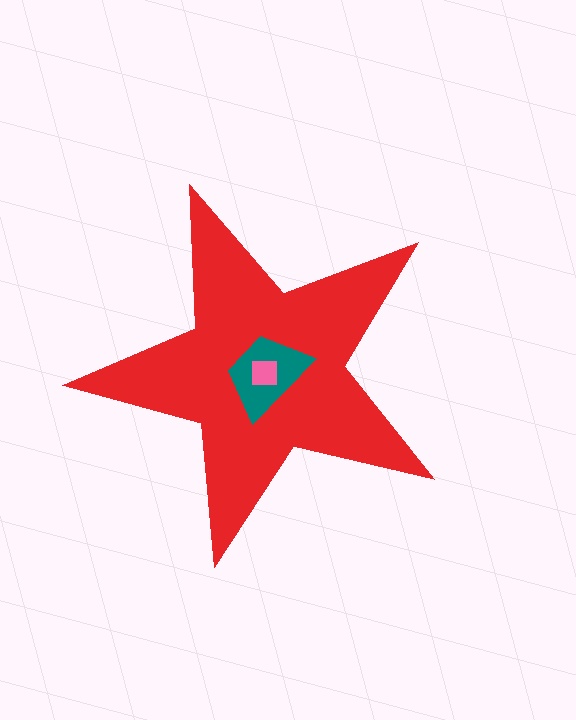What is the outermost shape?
The red star.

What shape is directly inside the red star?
The teal trapezoid.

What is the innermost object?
The pink square.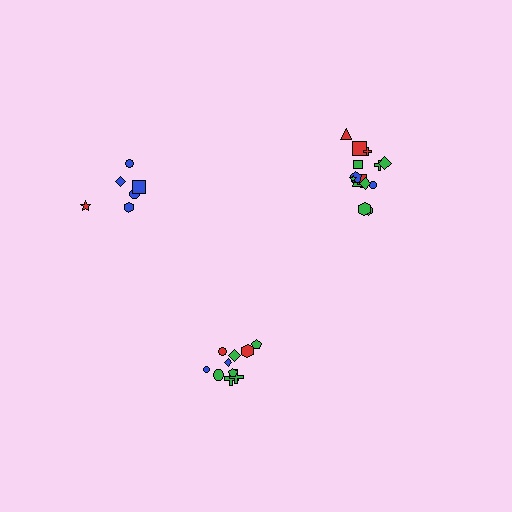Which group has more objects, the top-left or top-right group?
The top-right group.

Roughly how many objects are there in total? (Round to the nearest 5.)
Roughly 30 objects in total.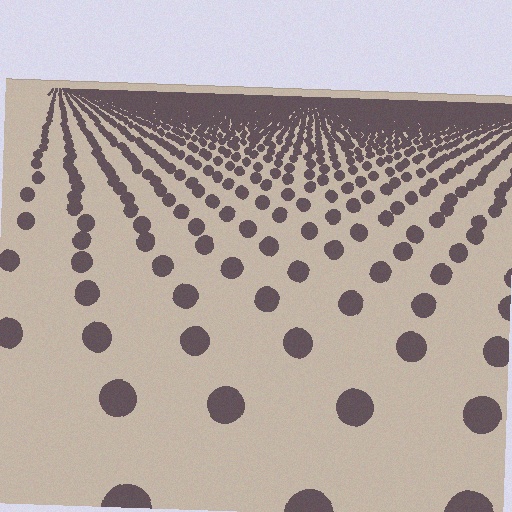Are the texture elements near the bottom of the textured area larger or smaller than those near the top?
Larger. Near the bottom, elements are closer to the viewer and appear at a bigger on-screen size.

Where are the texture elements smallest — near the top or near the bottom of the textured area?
Near the top.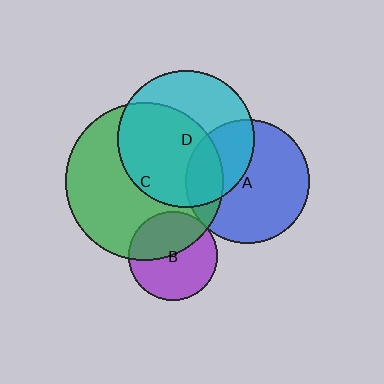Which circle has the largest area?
Circle C (green).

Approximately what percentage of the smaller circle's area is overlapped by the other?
Approximately 60%.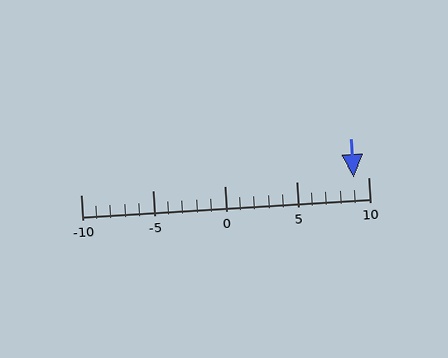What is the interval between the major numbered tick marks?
The major tick marks are spaced 5 units apart.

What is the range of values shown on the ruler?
The ruler shows values from -10 to 10.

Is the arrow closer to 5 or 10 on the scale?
The arrow is closer to 10.